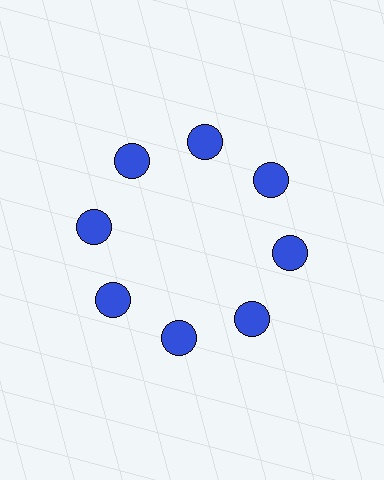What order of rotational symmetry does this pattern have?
This pattern has 8-fold rotational symmetry.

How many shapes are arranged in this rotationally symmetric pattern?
There are 8 shapes, arranged in 8 groups of 1.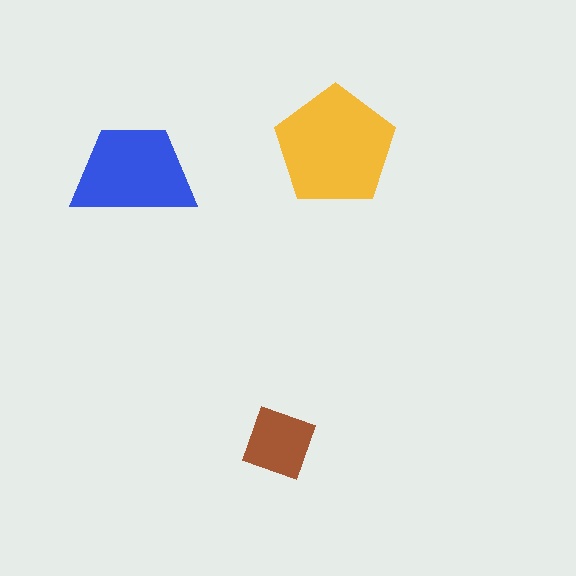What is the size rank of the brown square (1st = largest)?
3rd.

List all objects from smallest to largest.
The brown square, the blue trapezoid, the yellow pentagon.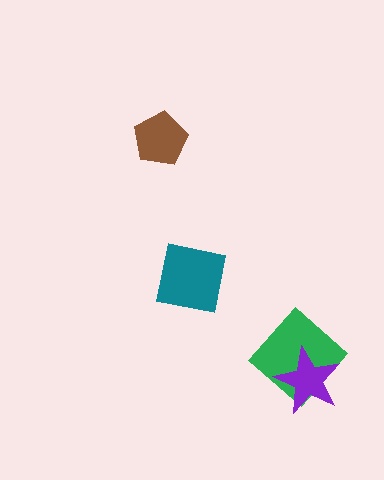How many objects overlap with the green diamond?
1 object overlaps with the green diamond.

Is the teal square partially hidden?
No, no other shape covers it.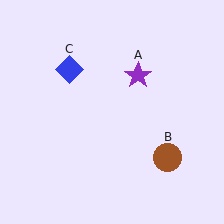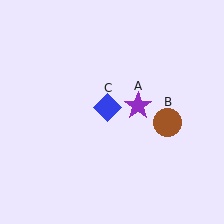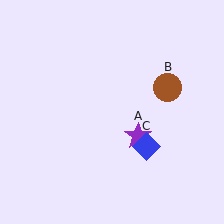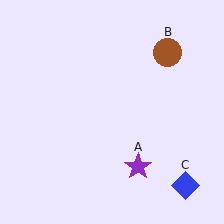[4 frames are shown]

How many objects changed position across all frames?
3 objects changed position: purple star (object A), brown circle (object B), blue diamond (object C).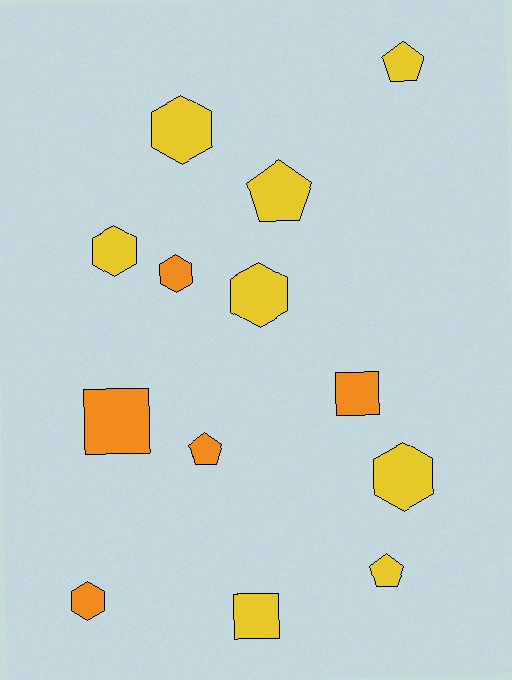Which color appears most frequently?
Yellow, with 8 objects.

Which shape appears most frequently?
Hexagon, with 6 objects.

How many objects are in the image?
There are 13 objects.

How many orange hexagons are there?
There are 2 orange hexagons.